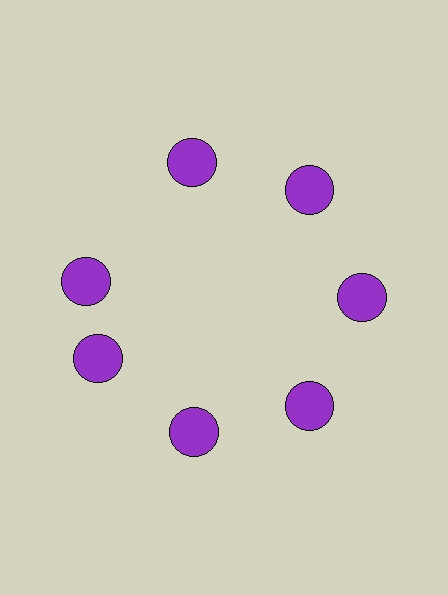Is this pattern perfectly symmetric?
No. The 7 purple circles are arranged in a ring, but one element near the 10 o'clock position is rotated out of alignment along the ring, breaking the 7-fold rotational symmetry.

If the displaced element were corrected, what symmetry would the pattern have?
It would have 7-fold rotational symmetry — the pattern would map onto itself every 51 degrees.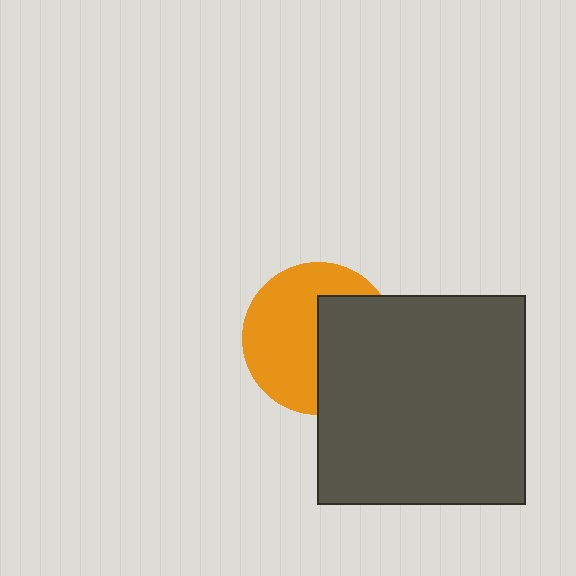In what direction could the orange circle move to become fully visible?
The orange circle could move left. That would shift it out from behind the dark gray square entirely.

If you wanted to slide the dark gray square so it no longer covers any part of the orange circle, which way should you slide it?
Slide it right — that is the most direct way to separate the two shapes.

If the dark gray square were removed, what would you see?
You would see the complete orange circle.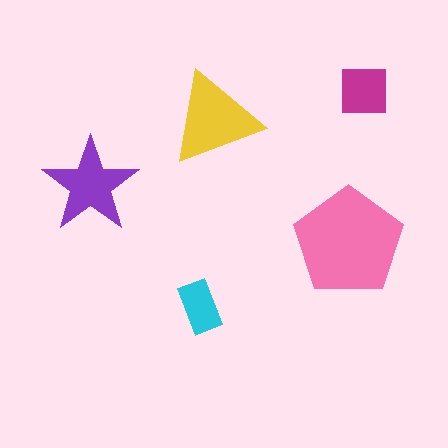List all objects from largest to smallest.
The pink pentagon, the yellow triangle, the purple star, the magenta square, the cyan rectangle.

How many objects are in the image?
There are 5 objects in the image.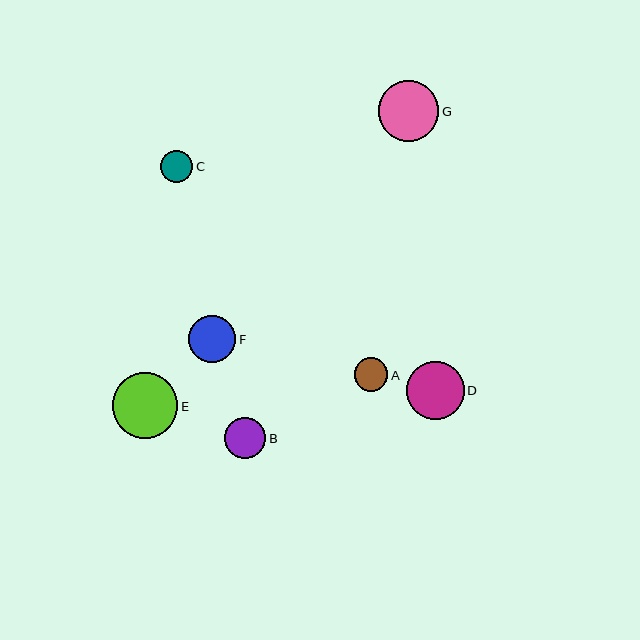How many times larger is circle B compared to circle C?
Circle B is approximately 1.3 times the size of circle C.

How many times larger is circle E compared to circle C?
Circle E is approximately 2.0 times the size of circle C.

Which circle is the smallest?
Circle C is the smallest with a size of approximately 33 pixels.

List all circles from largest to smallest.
From largest to smallest: E, G, D, F, B, A, C.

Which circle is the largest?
Circle E is the largest with a size of approximately 65 pixels.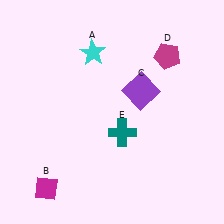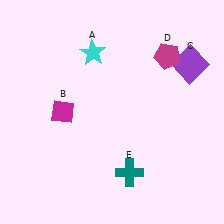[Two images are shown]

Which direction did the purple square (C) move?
The purple square (C) moved right.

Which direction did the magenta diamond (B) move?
The magenta diamond (B) moved up.